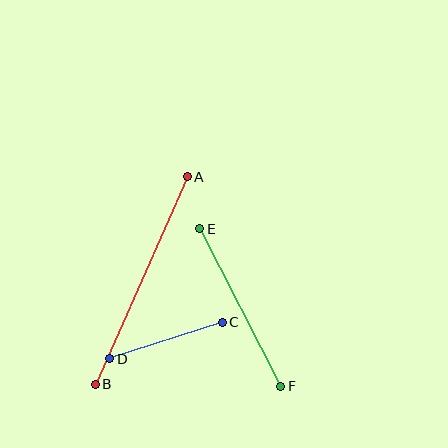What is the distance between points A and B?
The distance is approximately 227 pixels.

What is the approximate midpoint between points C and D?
The midpoint is at approximately (166, 341) pixels.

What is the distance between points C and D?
The distance is approximately 118 pixels.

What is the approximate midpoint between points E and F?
The midpoint is at approximately (240, 308) pixels.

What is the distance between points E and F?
The distance is approximately 177 pixels.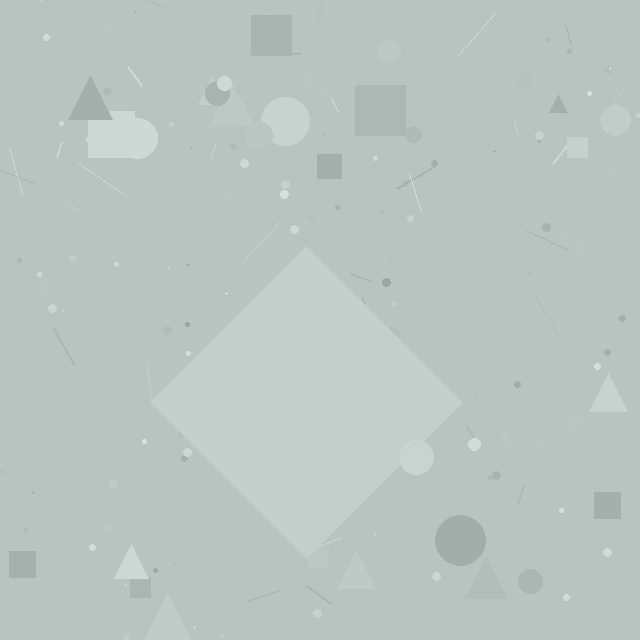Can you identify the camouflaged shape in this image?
The camouflaged shape is a diamond.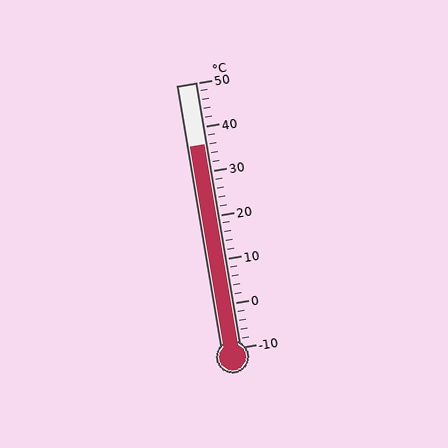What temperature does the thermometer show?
The thermometer shows approximately 36°C.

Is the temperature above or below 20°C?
The temperature is above 20°C.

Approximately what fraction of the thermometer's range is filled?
The thermometer is filled to approximately 75% of its range.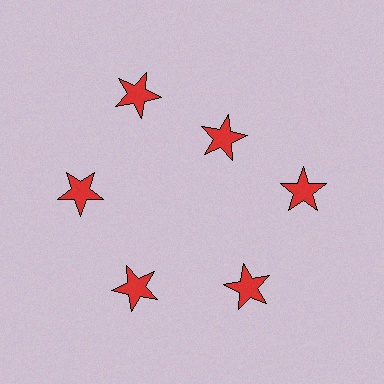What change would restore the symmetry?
The symmetry would be restored by moving it outward, back onto the ring so that all 6 stars sit at equal angles and equal distance from the center.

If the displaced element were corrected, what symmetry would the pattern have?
It would have 6-fold rotational symmetry — the pattern would map onto itself every 60 degrees.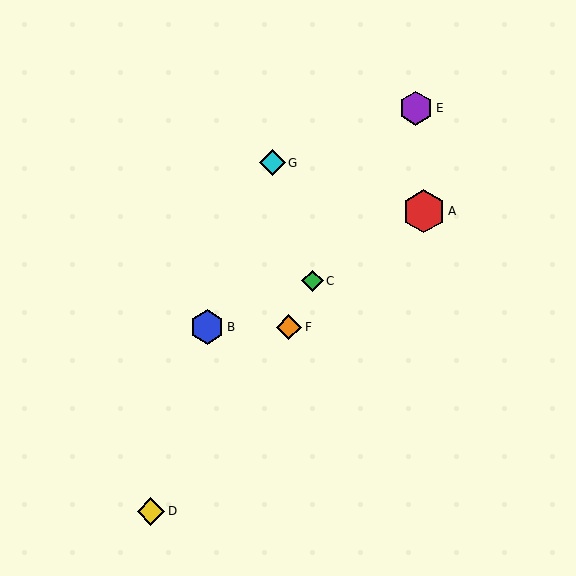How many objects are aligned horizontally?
2 objects (B, F) are aligned horizontally.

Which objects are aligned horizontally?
Objects B, F are aligned horizontally.